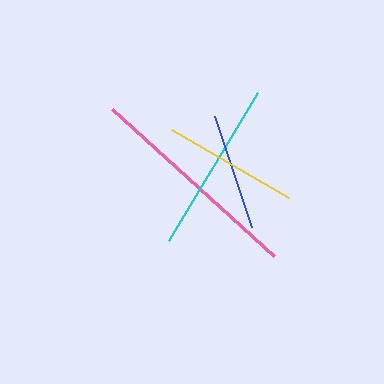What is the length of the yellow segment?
The yellow segment is approximately 135 pixels long.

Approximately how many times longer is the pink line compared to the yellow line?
The pink line is approximately 1.6 times the length of the yellow line.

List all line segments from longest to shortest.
From longest to shortest: pink, cyan, yellow, blue.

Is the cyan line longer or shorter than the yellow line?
The cyan line is longer than the yellow line.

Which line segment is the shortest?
The blue line is the shortest at approximately 117 pixels.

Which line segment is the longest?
The pink line is the longest at approximately 219 pixels.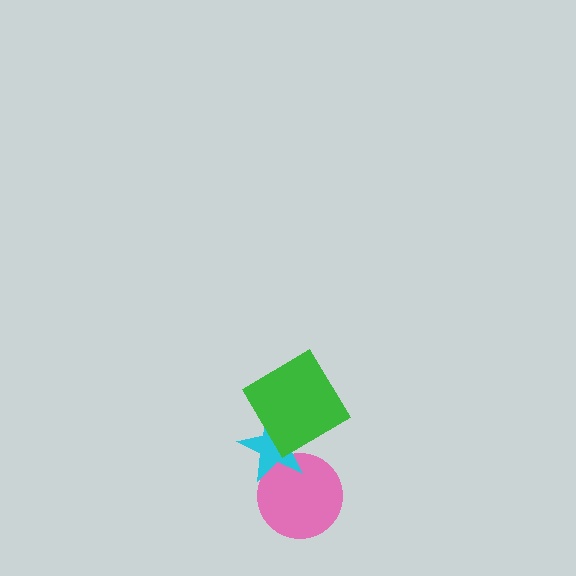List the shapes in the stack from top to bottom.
From top to bottom: the green diamond, the cyan star, the pink circle.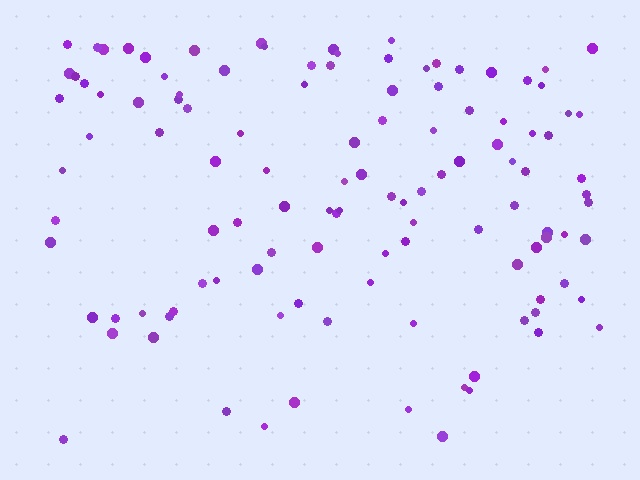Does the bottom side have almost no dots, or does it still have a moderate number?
Still a moderate number, just noticeably fewer than the top.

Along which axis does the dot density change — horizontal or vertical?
Vertical.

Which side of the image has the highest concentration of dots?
The top.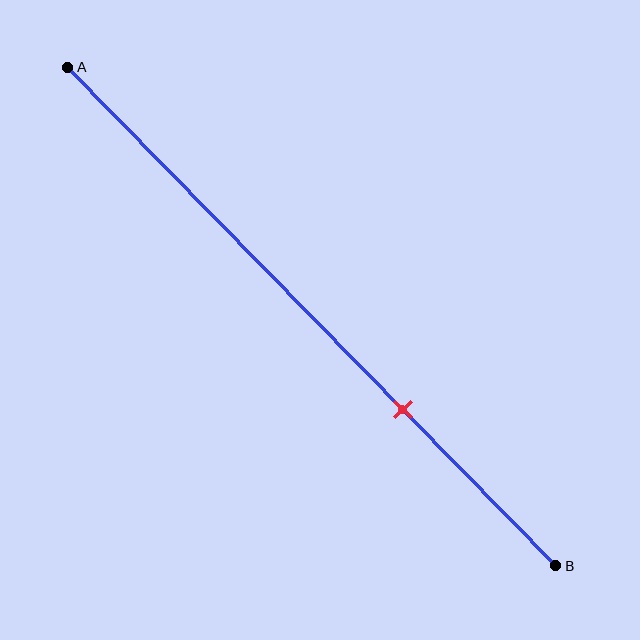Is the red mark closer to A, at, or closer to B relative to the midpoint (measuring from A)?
The red mark is closer to point B than the midpoint of segment AB.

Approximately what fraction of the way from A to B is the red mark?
The red mark is approximately 70% of the way from A to B.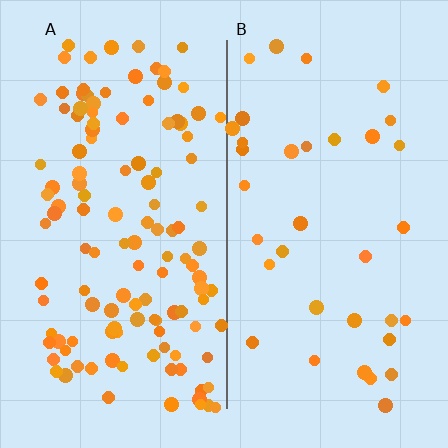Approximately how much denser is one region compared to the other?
Approximately 3.5× — region A over region B.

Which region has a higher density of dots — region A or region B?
A (the left).